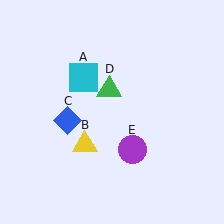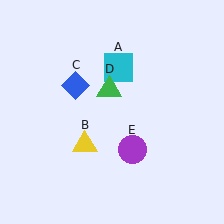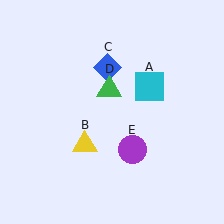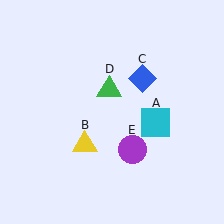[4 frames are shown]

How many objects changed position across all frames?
2 objects changed position: cyan square (object A), blue diamond (object C).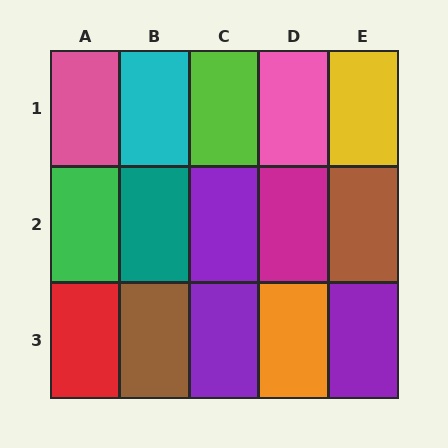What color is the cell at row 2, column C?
Purple.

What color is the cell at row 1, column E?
Yellow.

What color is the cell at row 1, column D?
Pink.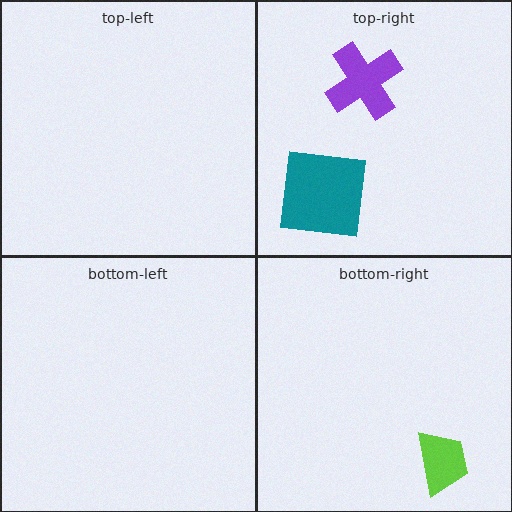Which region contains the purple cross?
The top-right region.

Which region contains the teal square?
The top-right region.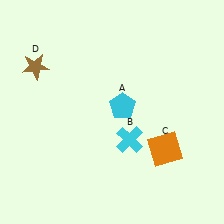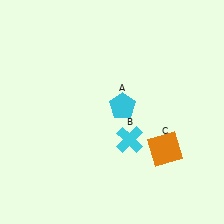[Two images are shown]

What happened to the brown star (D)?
The brown star (D) was removed in Image 2. It was in the top-left area of Image 1.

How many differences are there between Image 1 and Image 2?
There is 1 difference between the two images.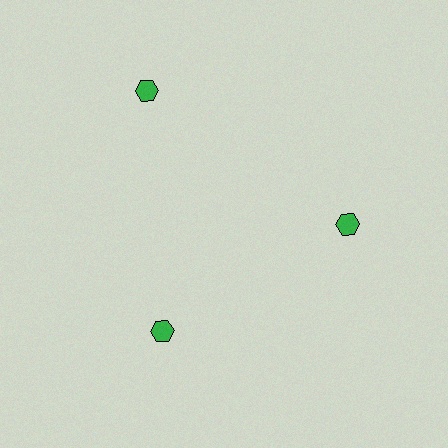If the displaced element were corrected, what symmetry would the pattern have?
It would have 3-fold rotational symmetry — the pattern would map onto itself every 120 degrees.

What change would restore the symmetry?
The symmetry would be restored by moving it inward, back onto the ring so that all 3 hexagons sit at equal angles and equal distance from the center.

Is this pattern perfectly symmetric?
No. The 3 green hexagons are arranged in a ring, but one element near the 11 o'clock position is pushed outward from the center, breaking the 3-fold rotational symmetry.